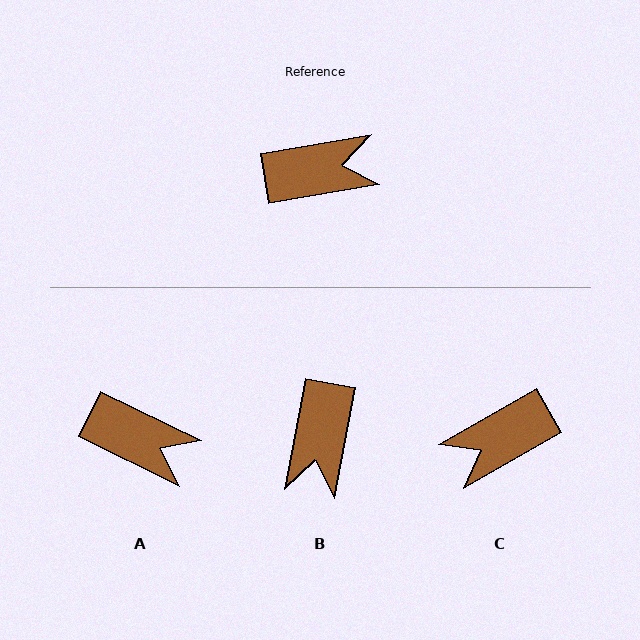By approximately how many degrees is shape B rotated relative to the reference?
Approximately 110 degrees clockwise.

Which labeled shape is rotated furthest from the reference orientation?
C, about 160 degrees away.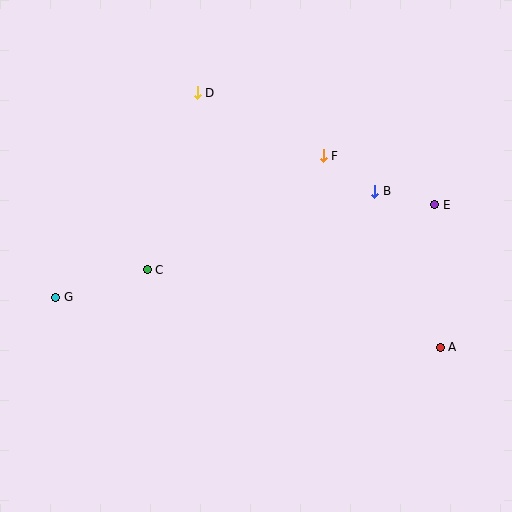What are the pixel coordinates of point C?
Point C is at (147, 270).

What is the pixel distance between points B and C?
The distance between B and C is 240 pixels.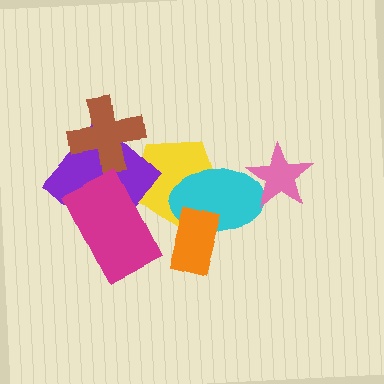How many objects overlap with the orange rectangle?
2 objects overlap with the orange rectangle.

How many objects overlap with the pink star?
1 object overlaps with the pink star.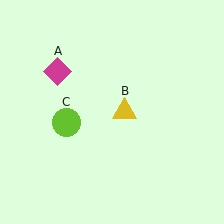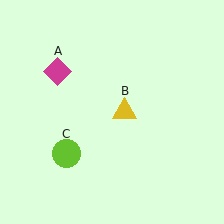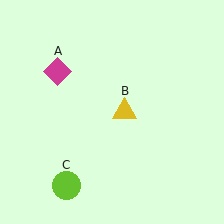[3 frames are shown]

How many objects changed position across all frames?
1 object changed position: lime circle (object C).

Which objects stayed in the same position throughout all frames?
Magenta diamond (object A) and yellow triangle (object B) remained stationary.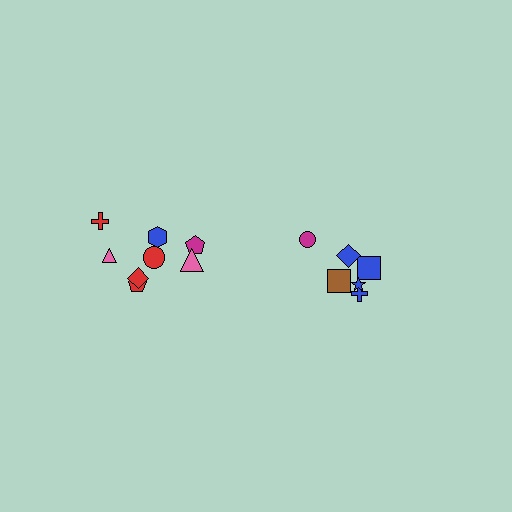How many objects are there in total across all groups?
There are 14 objects.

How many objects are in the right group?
There are 6 objects.